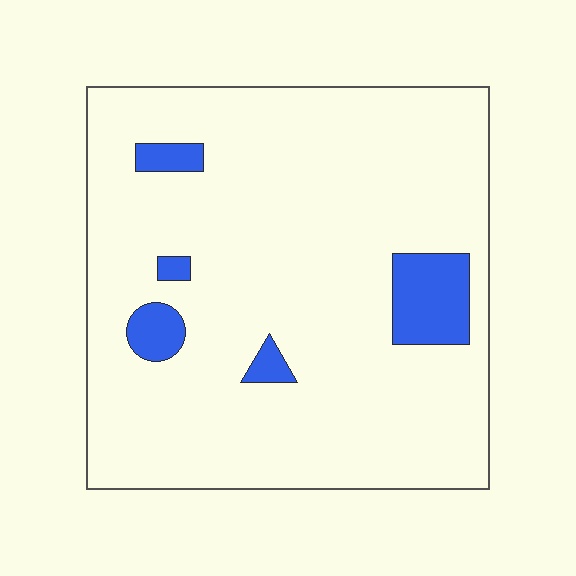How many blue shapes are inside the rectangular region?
5.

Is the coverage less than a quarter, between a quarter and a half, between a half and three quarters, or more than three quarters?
Less than a quarter.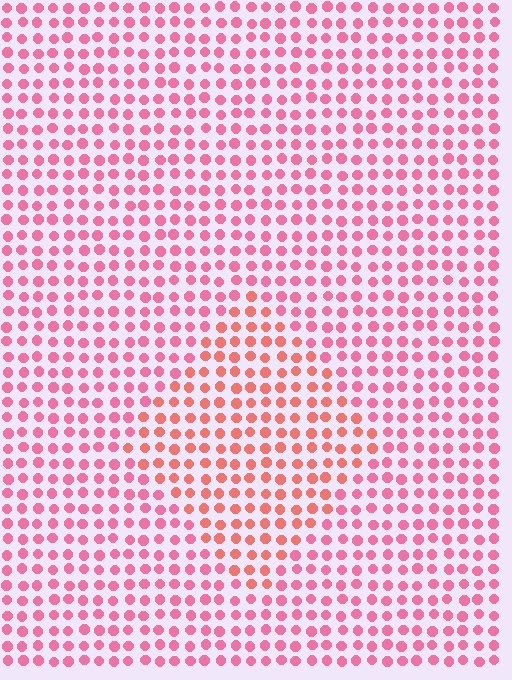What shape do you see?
I see a diamond.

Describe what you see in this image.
The image is filled with small pink elements in a uniform arrangement. A diamond-shaped region is visible where the elements are tinted to a slightly different hue, forming a subtle color boundary.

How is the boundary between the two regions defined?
The boundary is defined purely by a slight shift in hue (about 27 degrees). Spacing, size, and orientation are identical on both sides.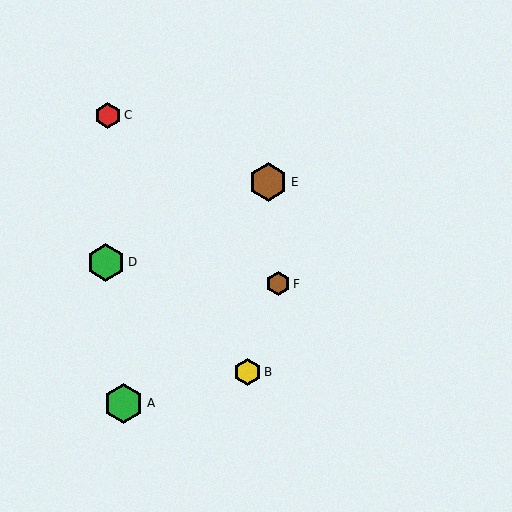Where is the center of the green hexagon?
The center of the green hexagon is at (124, 403).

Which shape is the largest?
The green hexagon (labeled A) is the largest.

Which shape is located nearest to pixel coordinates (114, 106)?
The red hexagon (labeled C) at (108, 115) is nearest to that location.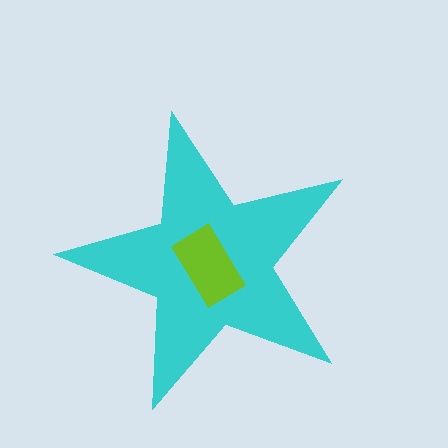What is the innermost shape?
The lime rectangle.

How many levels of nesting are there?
2.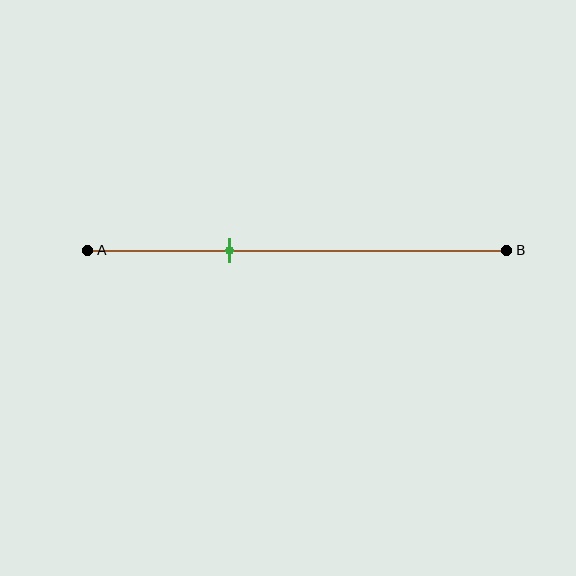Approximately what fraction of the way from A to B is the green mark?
The green mark is approximately 35% of the way from A to B.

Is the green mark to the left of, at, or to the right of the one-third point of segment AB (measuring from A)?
The green mark is approximately at the one-third point of segment AB.